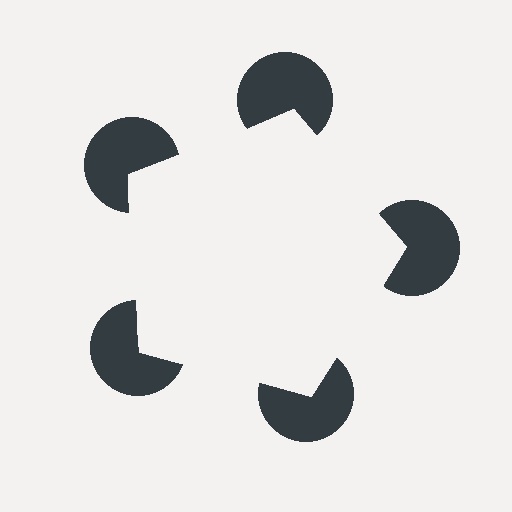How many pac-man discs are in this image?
There are 5 — one at each vertex of the illusory pentagon.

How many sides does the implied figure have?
5 sides.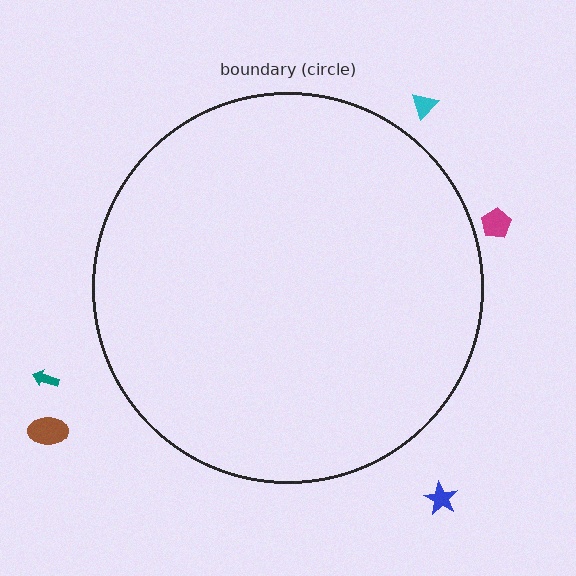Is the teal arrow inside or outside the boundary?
Outside.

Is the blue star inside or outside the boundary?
Outside.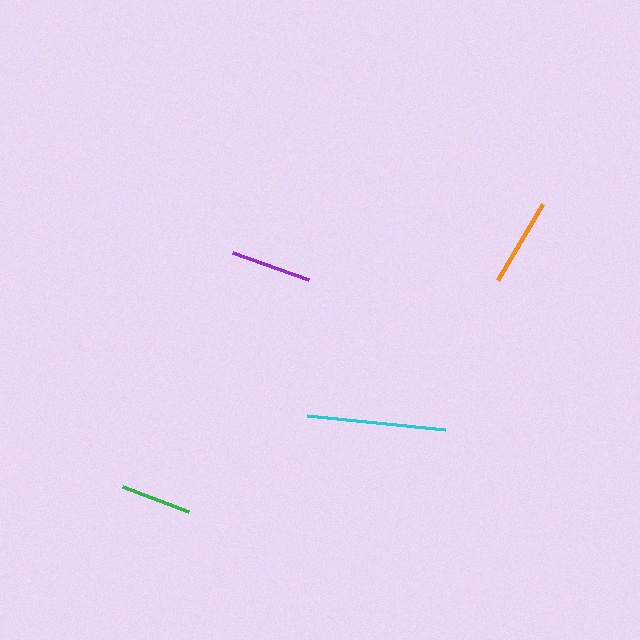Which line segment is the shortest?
The green line is the shortest at approximately 70 pixels.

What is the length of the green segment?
The green segment is approximately 70 pixels long.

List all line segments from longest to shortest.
From longest to shortest: cyan, orange, purple, green.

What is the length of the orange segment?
The orange segment is approximately 88 pixels long.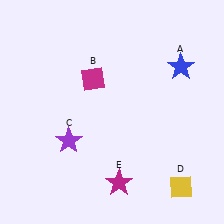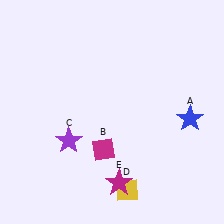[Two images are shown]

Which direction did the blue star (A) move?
The blue star (A) moved down.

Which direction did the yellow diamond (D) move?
The yellow diamond (D) moved left.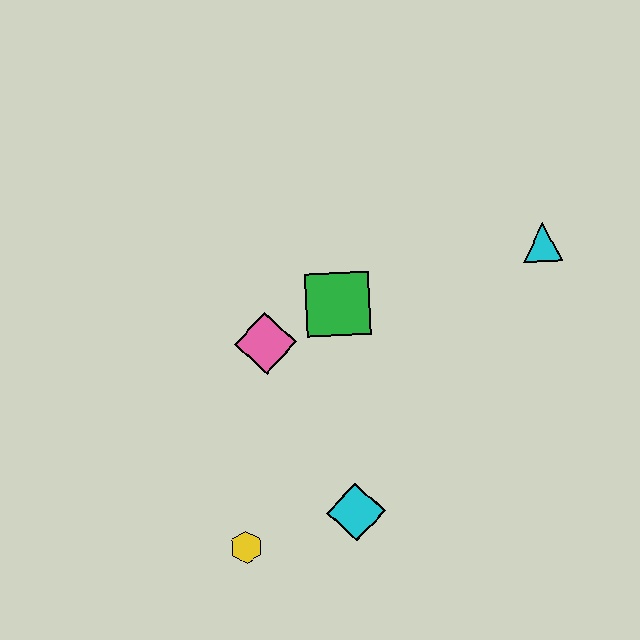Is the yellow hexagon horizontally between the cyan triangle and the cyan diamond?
No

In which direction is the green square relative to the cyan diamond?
The green square is above the cyan diamond.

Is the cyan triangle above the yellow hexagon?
Yes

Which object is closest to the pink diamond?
The green square is closest to the pink diamond.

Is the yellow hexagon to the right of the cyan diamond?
No